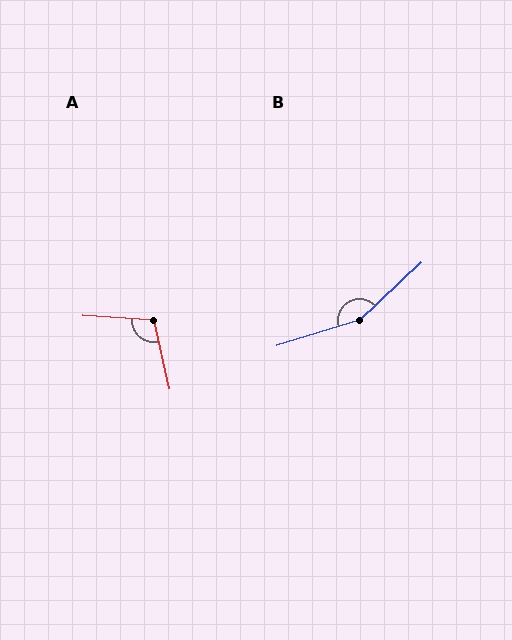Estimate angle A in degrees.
Approximately 106 degrees.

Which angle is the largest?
B, at approximately 154 degrees.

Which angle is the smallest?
A, at approximately 106 degrees.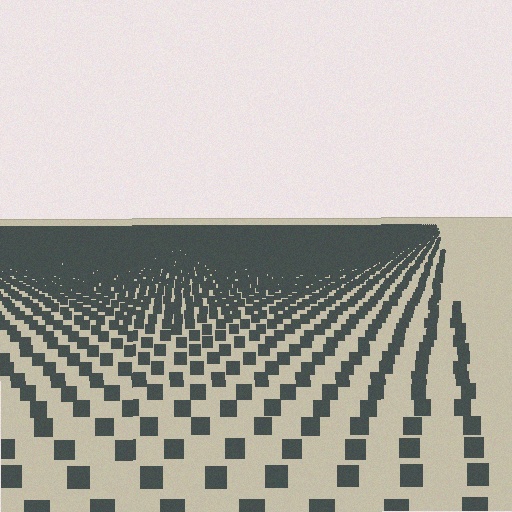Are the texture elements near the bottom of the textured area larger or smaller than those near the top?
Larger. Near the bottom, elements are closer to the viewer and appear at a bigger on-screen size.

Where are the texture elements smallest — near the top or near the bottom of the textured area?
Near the top.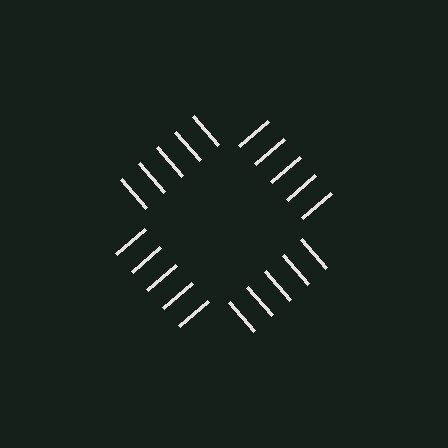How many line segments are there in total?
20 — 5 along each of the 4 edges.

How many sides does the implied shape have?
4 sides — the line-ends trace a square.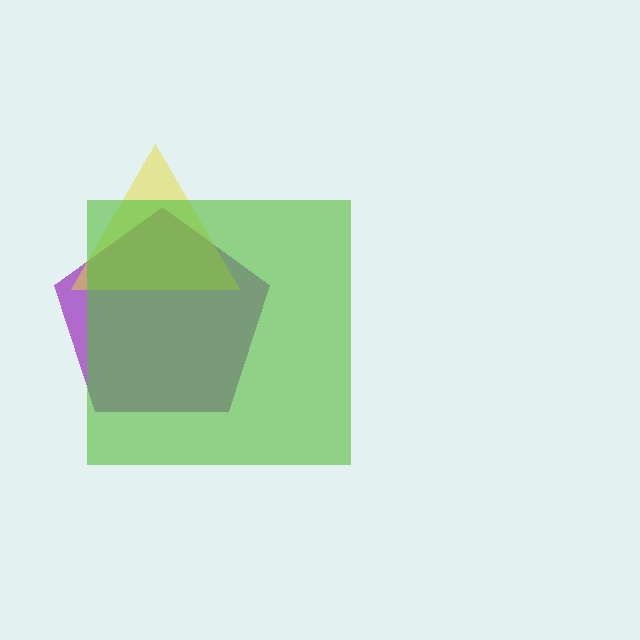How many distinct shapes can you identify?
There are 3 distinct shapes: a purple pentagon, a yellow triangle, a lime square.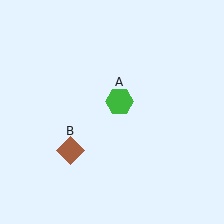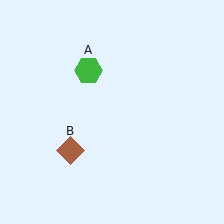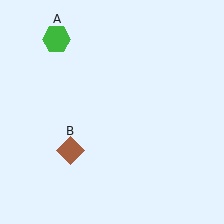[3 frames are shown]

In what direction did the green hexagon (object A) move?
The green hexagon (object A) moved up and to the left.